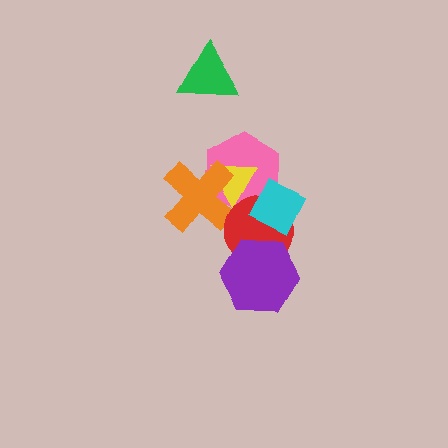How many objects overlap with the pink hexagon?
4 objects overlap with the pink hexagon.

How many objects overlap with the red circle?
3 objects overlap with the red circle.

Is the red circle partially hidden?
Yes, it is partially covered by another shape.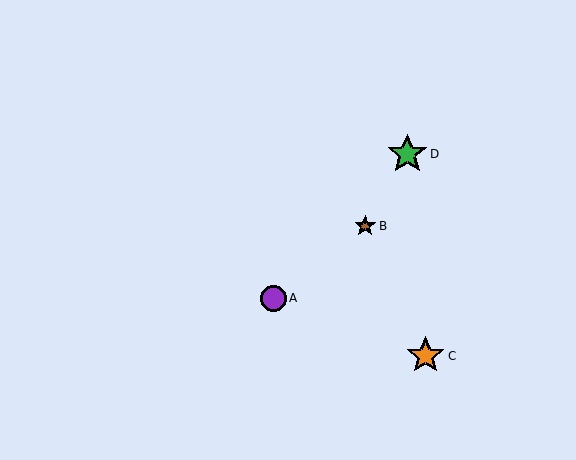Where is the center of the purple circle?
The center of the purple circle is at (273, 298).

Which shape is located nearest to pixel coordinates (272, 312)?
The purple circle (labeled A) at (273, 298) is nearest to that location.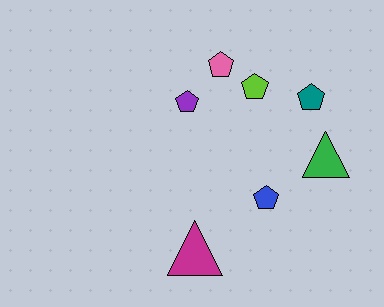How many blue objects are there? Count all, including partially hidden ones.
There is 1 blue object.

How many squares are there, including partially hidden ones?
There are no squares.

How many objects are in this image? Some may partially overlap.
There are 7 objects.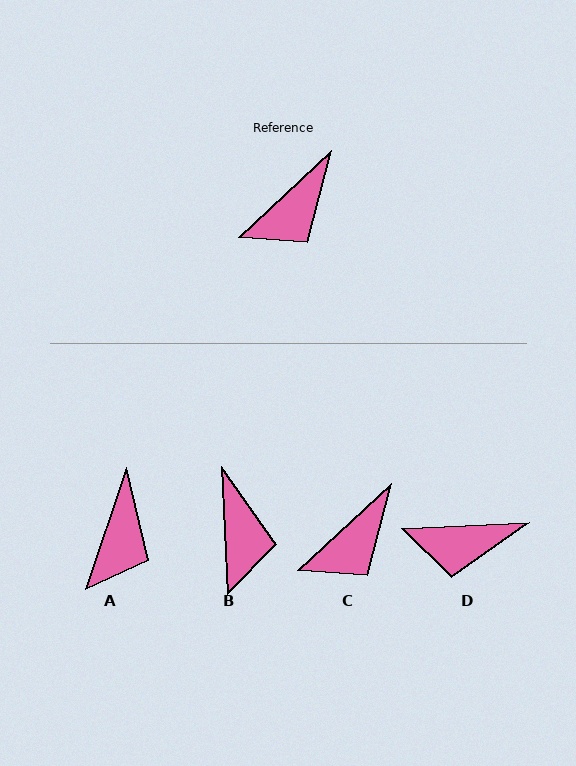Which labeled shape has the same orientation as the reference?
C.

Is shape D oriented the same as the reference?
No, it is off by about 41 degrees.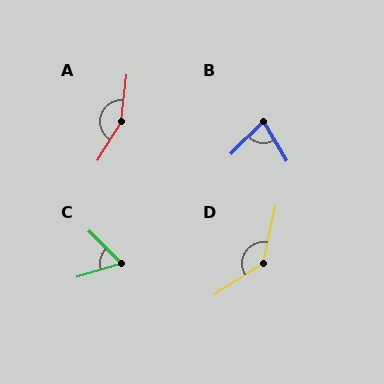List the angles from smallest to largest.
C (61°), B (76°), D (134°), A (155°).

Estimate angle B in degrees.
Approximately 76 degrees.